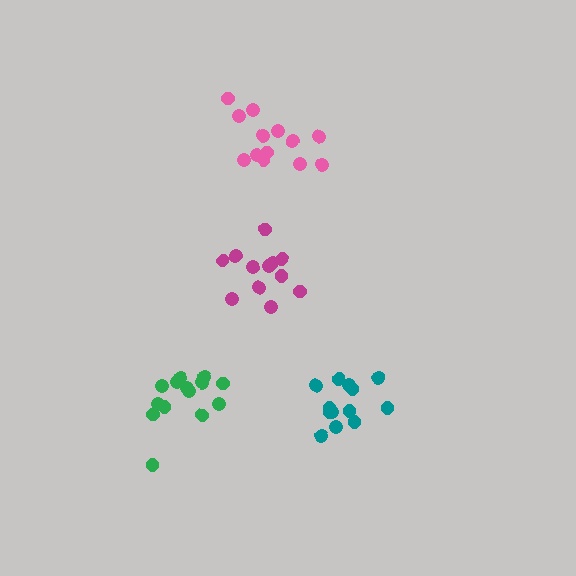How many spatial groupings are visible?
There are 4 spatial groupings.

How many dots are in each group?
Group 1: 14 dots, Group 2: 15 dots, Group 3: 13 dots, Group 4: 12 dots (54 total).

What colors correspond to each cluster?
The clusters are colored: pink, green, teal, magenta.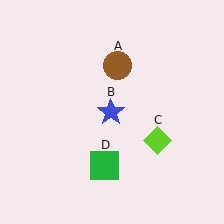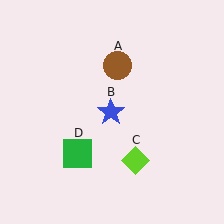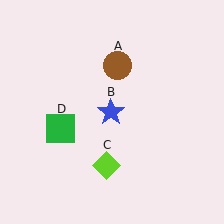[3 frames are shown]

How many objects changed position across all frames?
2 objects changed position: lime diamond (object C), green square (object D).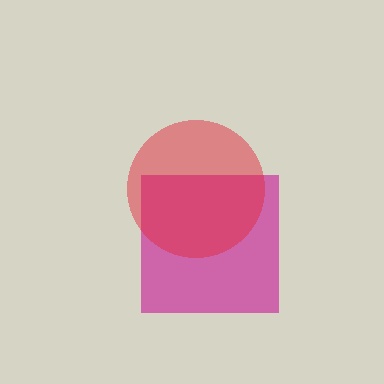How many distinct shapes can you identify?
There are 2 distinct shapes: a magenta square, a red circle.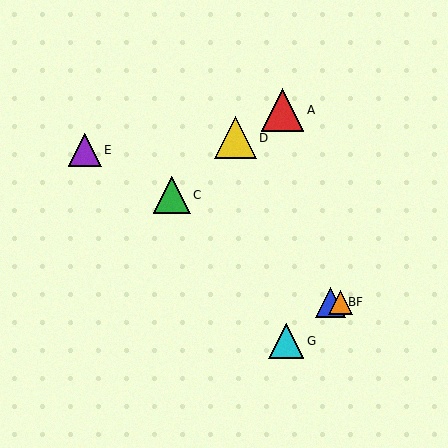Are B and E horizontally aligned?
No, B is at y≈302 and E is at y≈150.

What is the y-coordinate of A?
Object A is at y≈110.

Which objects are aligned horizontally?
Objects B, F are aligned horizontally.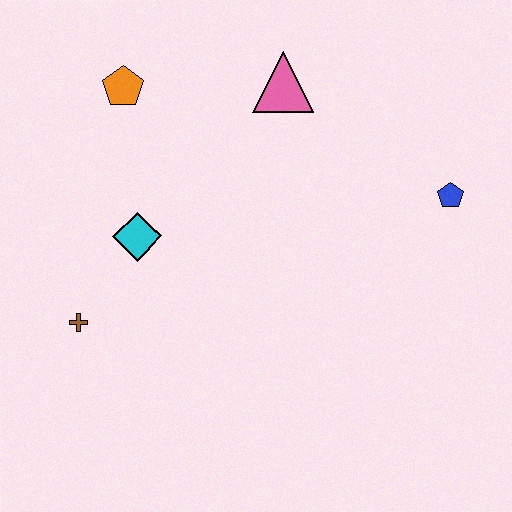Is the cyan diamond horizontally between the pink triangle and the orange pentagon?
Yes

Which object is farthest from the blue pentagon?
The brown cross is farthest from the blue pentagon.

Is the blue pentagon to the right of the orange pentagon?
Yes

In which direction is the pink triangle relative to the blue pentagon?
The pink triangle is to the left of the blue pentagon.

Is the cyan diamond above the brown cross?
Yes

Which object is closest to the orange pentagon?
The cyan diamond is closest to the orange pentagon.